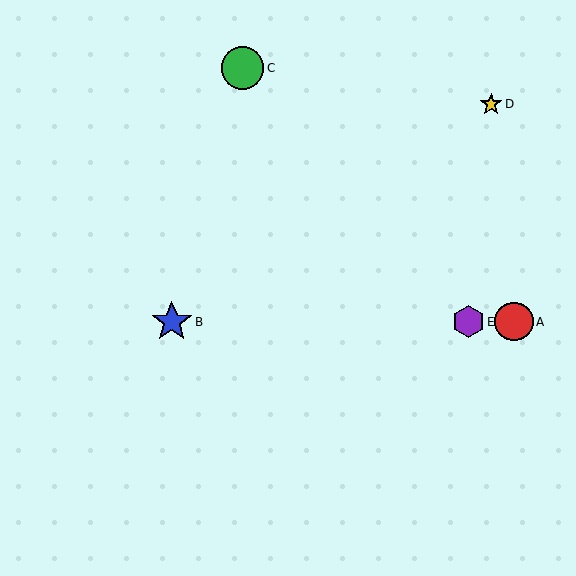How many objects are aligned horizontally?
3 objects (A, B, E) are aligned horizontally.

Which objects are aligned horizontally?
Objects A, B, E are aligned horizontally.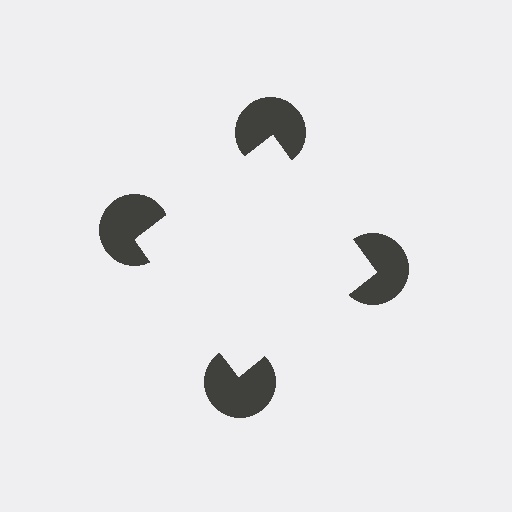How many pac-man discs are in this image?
There are 4 — one at each vertex of the illusory square.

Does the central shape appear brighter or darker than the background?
It typically appears slightly brighter than the background, even though no actual brightness change is drawn.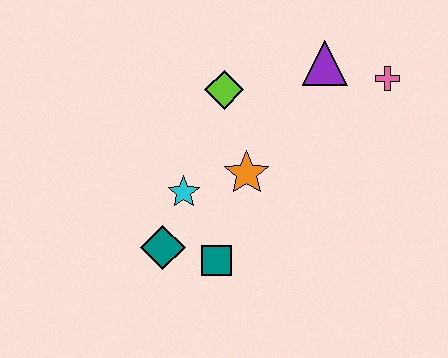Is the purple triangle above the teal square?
Yes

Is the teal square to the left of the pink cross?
Yes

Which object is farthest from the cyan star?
The pink cross is farthest from the cyan star.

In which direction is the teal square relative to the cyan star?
The teal square is below the cyan star.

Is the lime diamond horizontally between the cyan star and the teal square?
No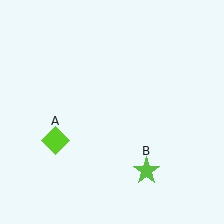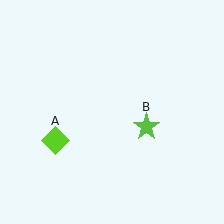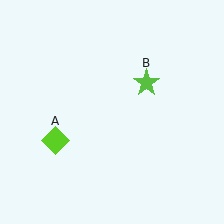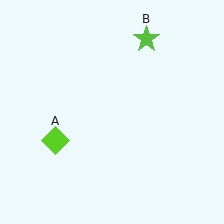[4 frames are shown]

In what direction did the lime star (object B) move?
The lime star (object B) moved up.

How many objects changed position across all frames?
1 object changed position: lime star (object B).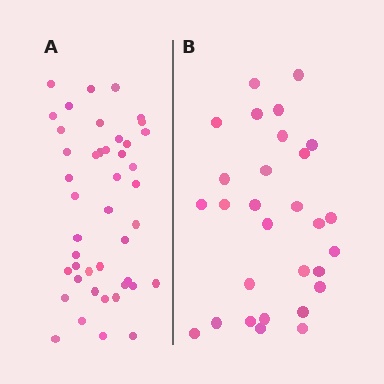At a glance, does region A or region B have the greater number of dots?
Region A (the left region) has more dots.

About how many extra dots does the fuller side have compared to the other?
Region A has approximately 15 more dots than region B.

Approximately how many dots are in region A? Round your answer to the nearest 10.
About 40 dots. (The exact count is 44, which rounds to 40.)